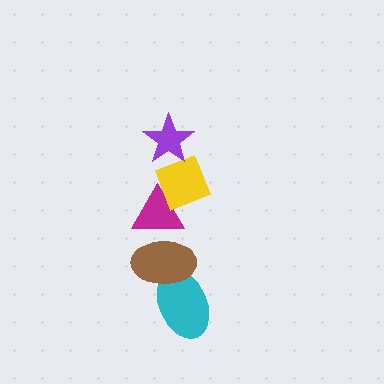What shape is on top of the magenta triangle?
The yellow diamond is on top of the magenta triangle.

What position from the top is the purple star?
The purple star is 1st from the top.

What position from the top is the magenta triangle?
The magenta triangle is 3rd from the top.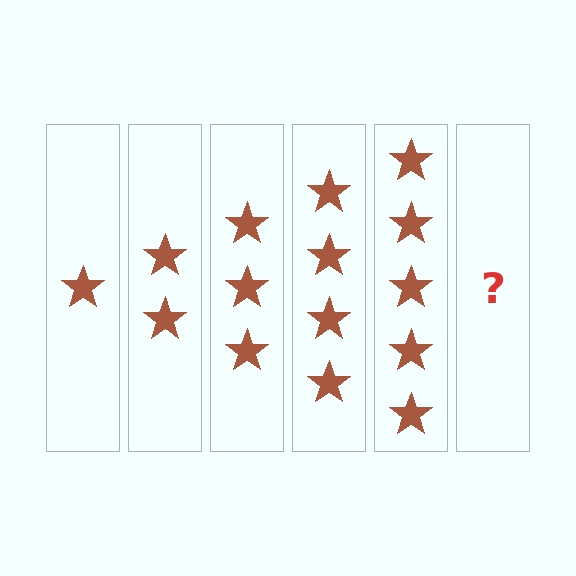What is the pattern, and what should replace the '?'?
The pattern is that each step adds one more star. The '?' should be 6 stars.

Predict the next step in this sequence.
The next step is 6 stars.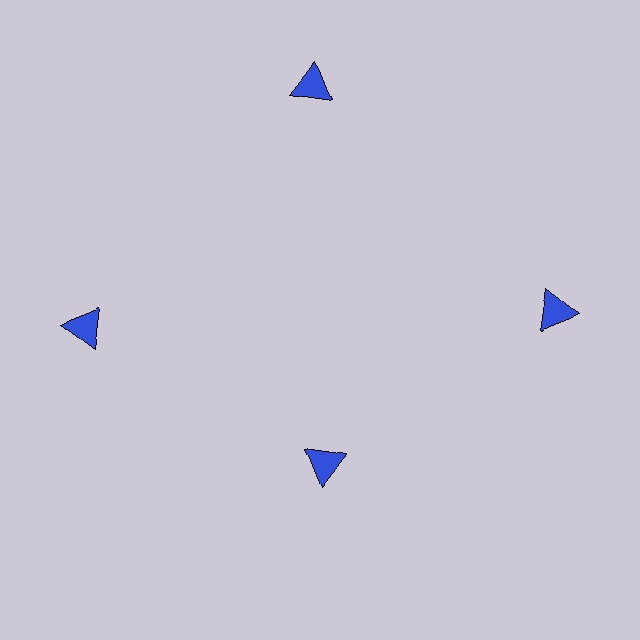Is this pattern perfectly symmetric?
No. The 4 blue triangles are arranged in a ring, but one element near the 6 o'clock position is pulled inward toward the center, breaking the 4-fold rotational symmetry.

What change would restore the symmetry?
The symmetry would be restored by moving it outward, back onto the ring so that all 4 triangles sit at equal angles and equal distance from the center.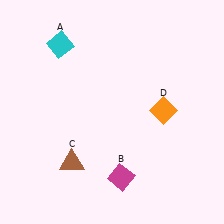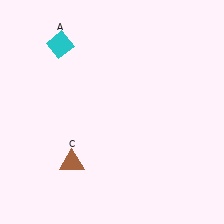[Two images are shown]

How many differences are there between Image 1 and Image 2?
There are 2 differences between the two images.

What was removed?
The orange diamond (D), the magenta diamond (B) were removed in Image 2.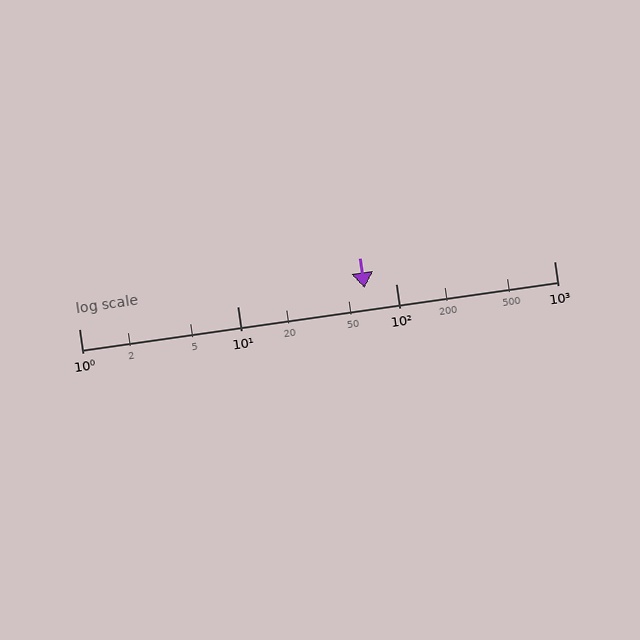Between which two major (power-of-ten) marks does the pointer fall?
The pointer is between 10 and 100.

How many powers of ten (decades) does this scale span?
The scale spans 3 decades, from 1 to 1000.